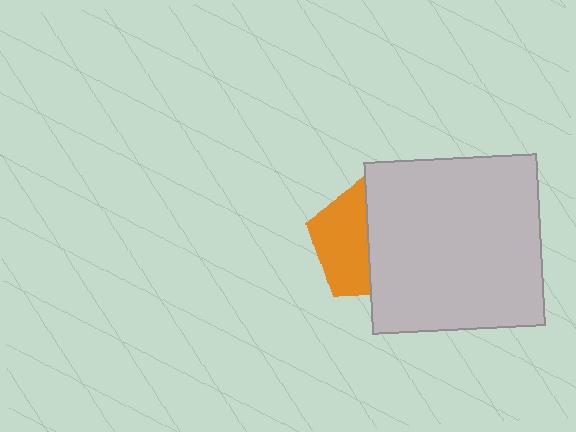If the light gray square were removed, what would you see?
You would see the complete orange pentagon.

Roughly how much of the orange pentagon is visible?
About half of it is visible (roughly 46%).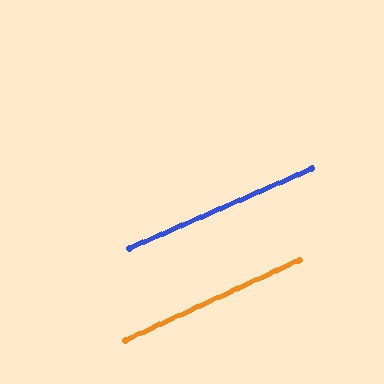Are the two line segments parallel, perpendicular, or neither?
Parallel — their directions differ by only 1.3°.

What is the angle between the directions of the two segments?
Approximately 1 degree.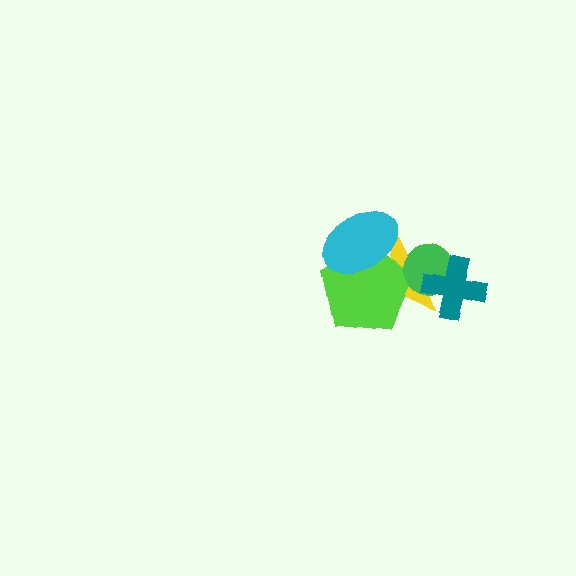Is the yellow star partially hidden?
Yes, it is partially covered by another shape.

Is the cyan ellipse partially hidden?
No, no other shape covers it.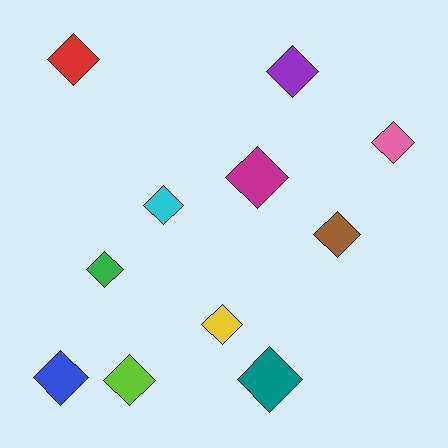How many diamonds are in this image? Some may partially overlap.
There are 11 diamonds.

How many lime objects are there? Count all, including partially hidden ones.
There is 1 lime object.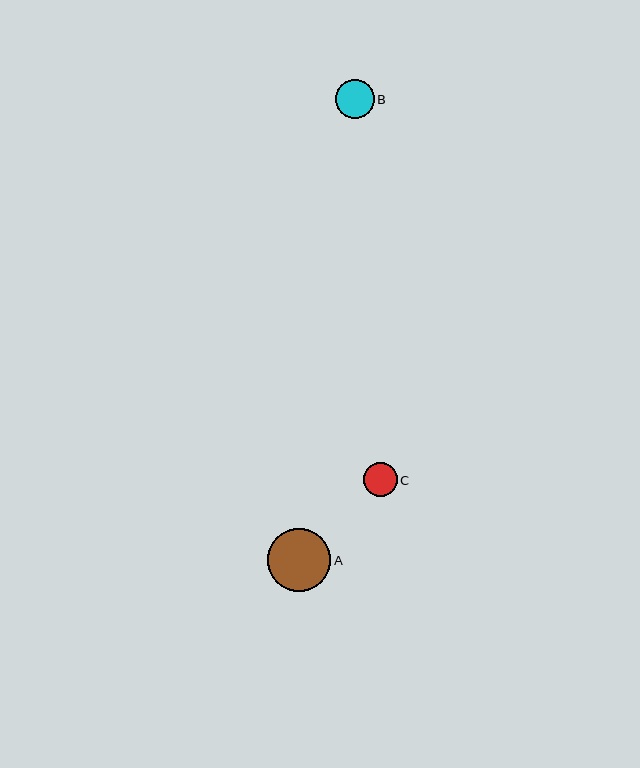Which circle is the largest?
Circle A is the largest with a size of approximately 63 pixels.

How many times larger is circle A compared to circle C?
Circle A is approximately 1.9 times the size of circle C.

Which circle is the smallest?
Circle C is the smallest with a size of approximately 34 pixels.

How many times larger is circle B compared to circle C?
Circle B is approximately 1.1 times the size of circle C.